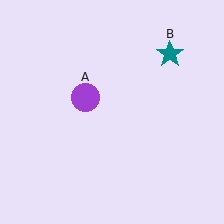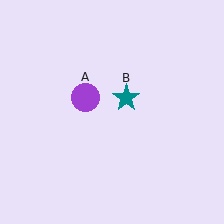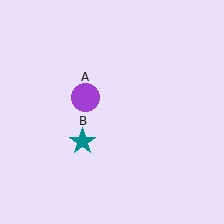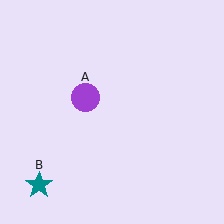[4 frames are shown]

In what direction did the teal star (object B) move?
The teal star (object B) moved down and to the left.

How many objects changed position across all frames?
1 object changed position: teal star (object B).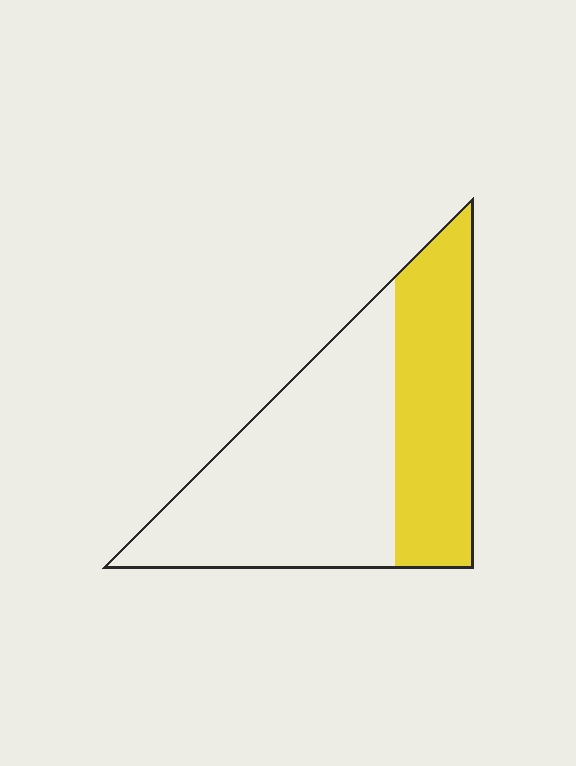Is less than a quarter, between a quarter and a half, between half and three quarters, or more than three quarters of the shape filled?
Between a quarter and a half.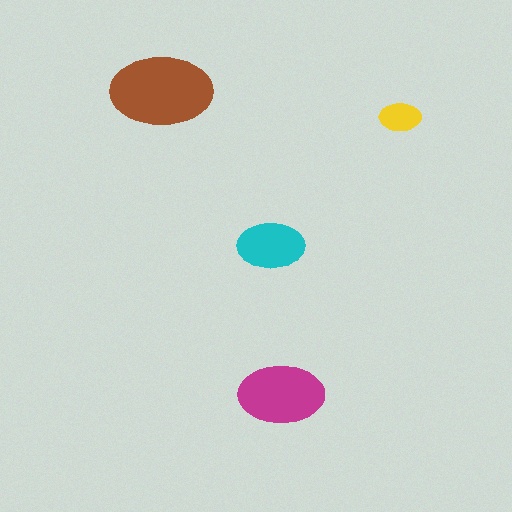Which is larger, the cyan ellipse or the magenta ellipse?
The magenta one.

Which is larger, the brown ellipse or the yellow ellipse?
The brown one.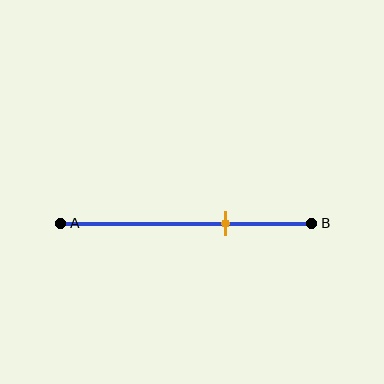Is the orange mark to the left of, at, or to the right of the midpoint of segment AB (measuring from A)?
The orange mark is to the right of the midpoint of segment AB.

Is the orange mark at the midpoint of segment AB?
No, the mark is at about 65% from A, not at the 50% midpoint.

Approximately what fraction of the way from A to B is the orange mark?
The orange mark is approximately 65% of the way from A to B.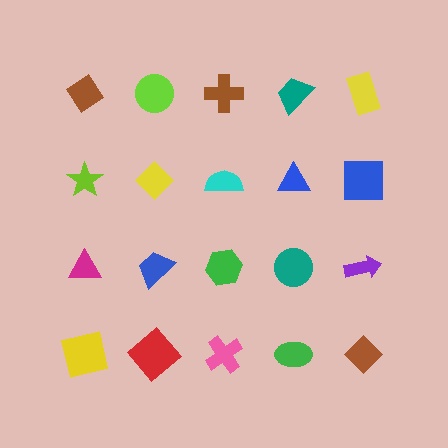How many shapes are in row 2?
5 shapes.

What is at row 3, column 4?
A teal circle.